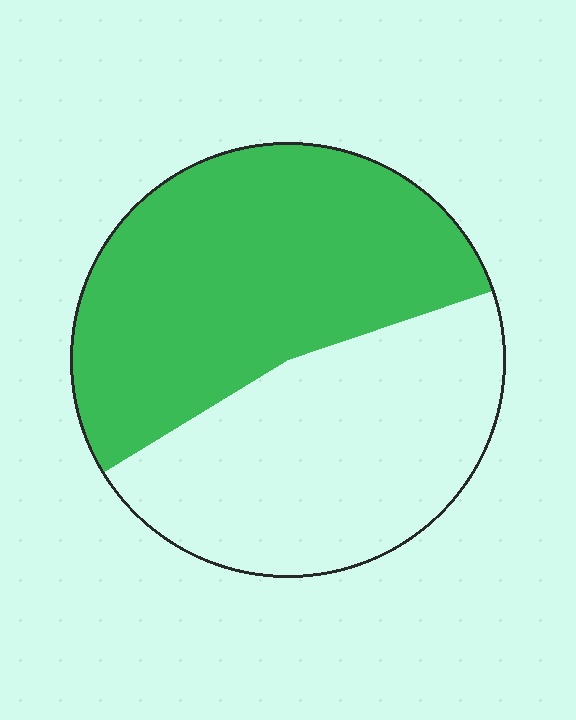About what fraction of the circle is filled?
About one half (1/2).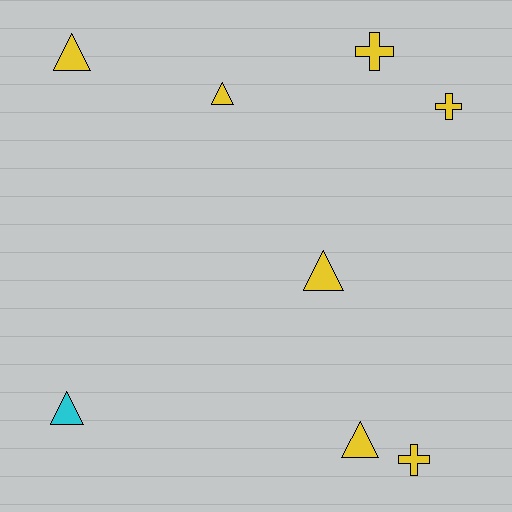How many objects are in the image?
There are 8 objects.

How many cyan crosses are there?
There are no cyan crosses.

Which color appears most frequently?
Yellow, with 7 objects.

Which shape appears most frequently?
Triangle, with 5 objects.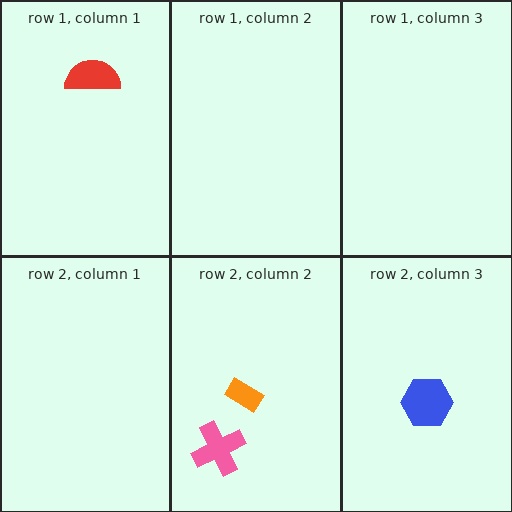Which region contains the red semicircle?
The row 1, column 1 region.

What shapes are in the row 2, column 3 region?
The blue hexagon.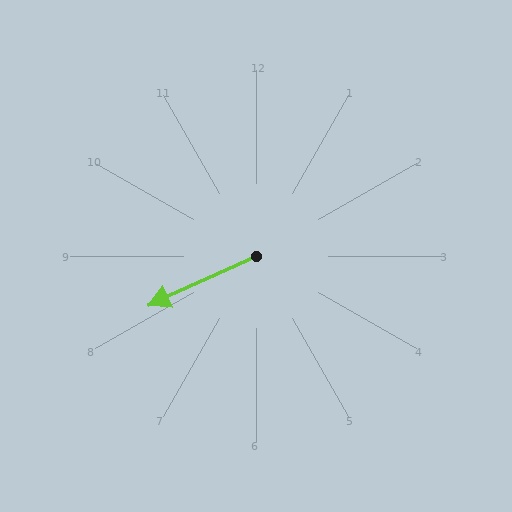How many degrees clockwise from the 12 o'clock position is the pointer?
Approximately 245 degrees.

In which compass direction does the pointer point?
Southwest.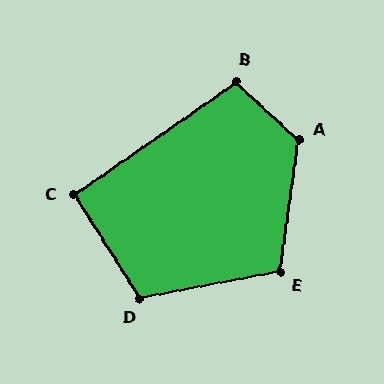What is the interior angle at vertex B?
Approximately 103 degrees (obtuse).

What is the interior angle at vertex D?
Approximately 112 degrees (obtuse).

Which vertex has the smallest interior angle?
C, at approximately 92 degrees.